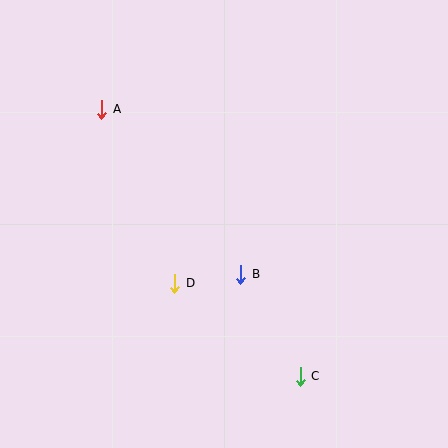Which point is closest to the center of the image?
Point B at (241, 274) is closest to the center.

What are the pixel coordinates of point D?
Point D is at (175, 283).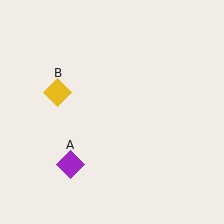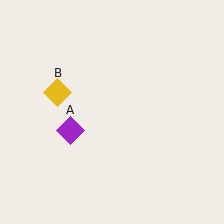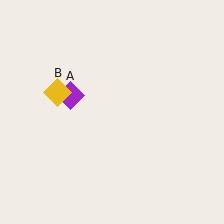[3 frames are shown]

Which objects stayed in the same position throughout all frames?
Yellow diamond (object B) remained stationary.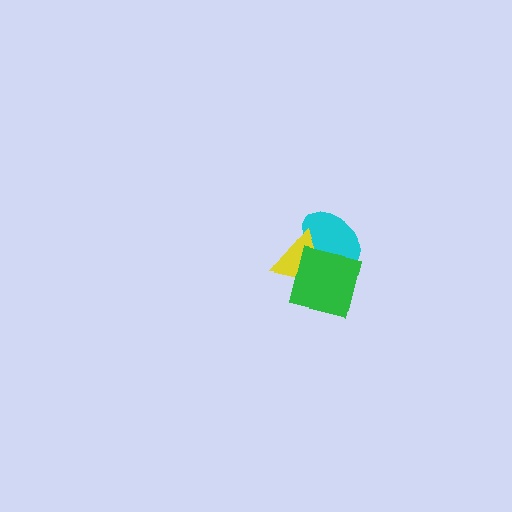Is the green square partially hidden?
No, no other shape covers it.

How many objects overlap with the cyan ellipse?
2 objects overlap with the cyan ellipse.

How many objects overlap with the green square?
2 objects overlap with the green square.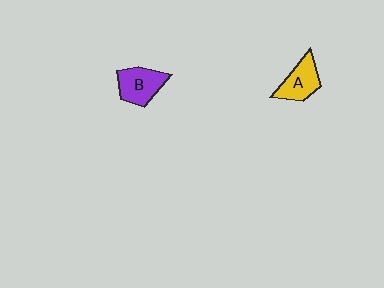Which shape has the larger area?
Shape B (purple).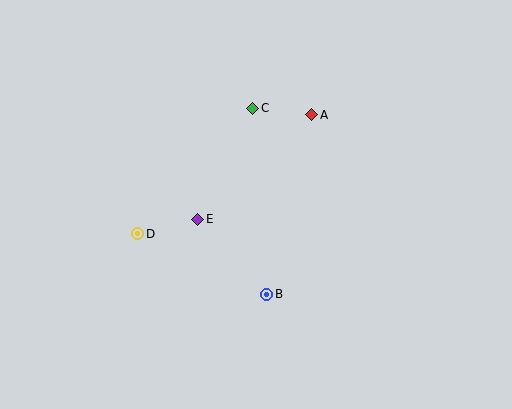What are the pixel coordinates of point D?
Point D is at (138, 234).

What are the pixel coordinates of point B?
Point B is at (267, 294).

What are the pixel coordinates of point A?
Point A is at (312, 115).